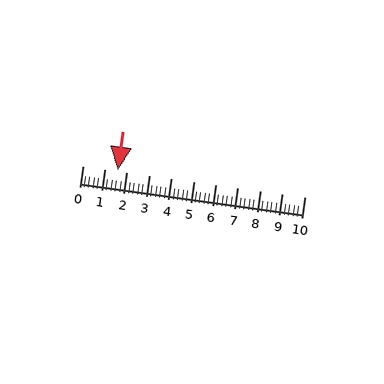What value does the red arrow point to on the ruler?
The red arrow points to approximately 1.6.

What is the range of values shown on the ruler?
The ruler shows values from 0 to 10.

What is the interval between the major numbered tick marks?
The major tick marks are spaced 1 units apart.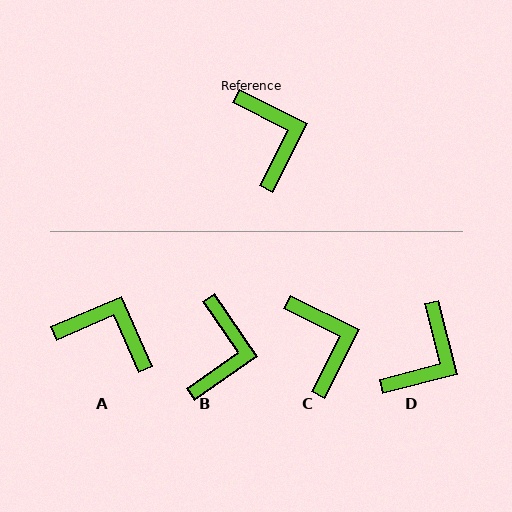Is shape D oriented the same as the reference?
No, it is off by about 49 degrees.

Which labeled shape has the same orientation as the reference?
C.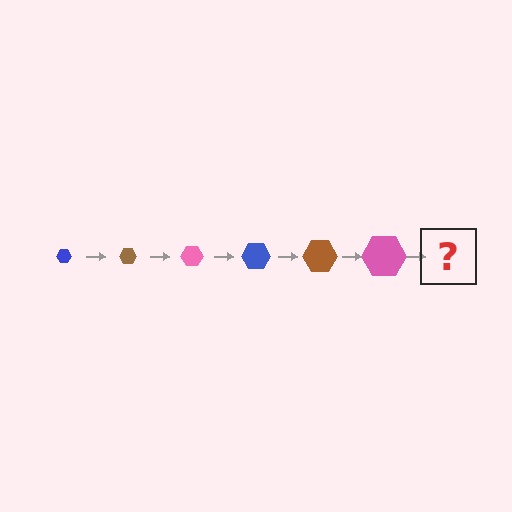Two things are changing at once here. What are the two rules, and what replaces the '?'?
The two rules are that the hexagon grows larger each step and the color cycles through blue, brown, and pink. The '?' should be a blue hexagon, larger than the previous one.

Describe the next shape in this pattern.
It should be a blue hexagon, larger than the previous one.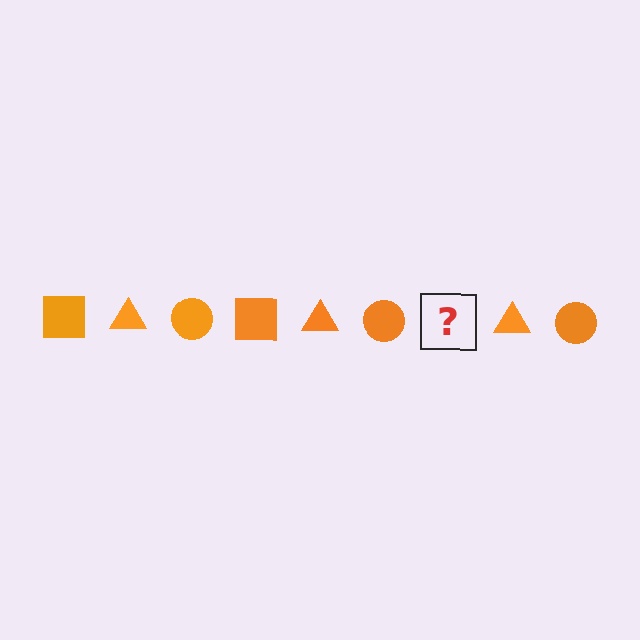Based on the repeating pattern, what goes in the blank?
The blank should be an orange square.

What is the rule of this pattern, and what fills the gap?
The rule is that the pattern cycles through square, triangle, circle shapes in orange. The gap should be filled with an orange square.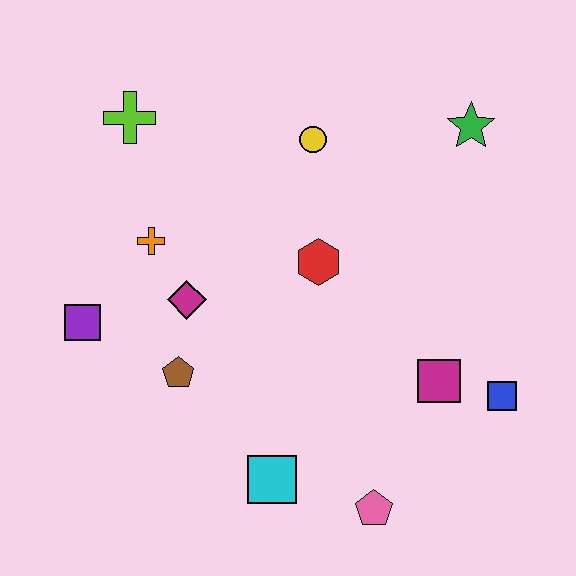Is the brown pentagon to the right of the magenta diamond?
No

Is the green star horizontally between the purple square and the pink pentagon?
No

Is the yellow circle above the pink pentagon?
Yes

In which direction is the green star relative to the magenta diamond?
The green star is to the right of the magenta diamond.